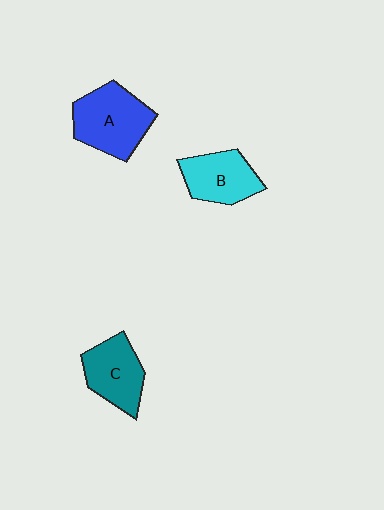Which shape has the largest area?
Shape A (blue).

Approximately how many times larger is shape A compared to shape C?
Approximately 1.3 times.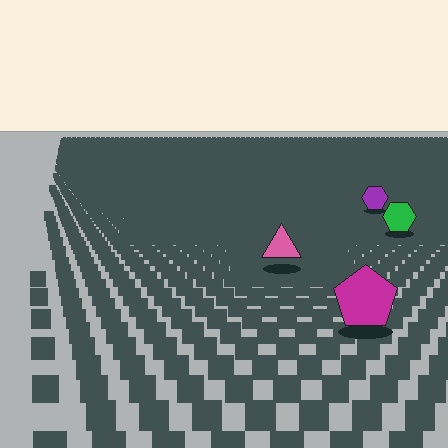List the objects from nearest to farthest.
From nearest to farthest: the magenta pentagon, the pink triangle, the green hexagon, the purple hexagon.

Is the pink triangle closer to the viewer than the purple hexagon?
Yes. The pink triangle is closer — you can tell from the texture gradient: the ground texture is coarser near it.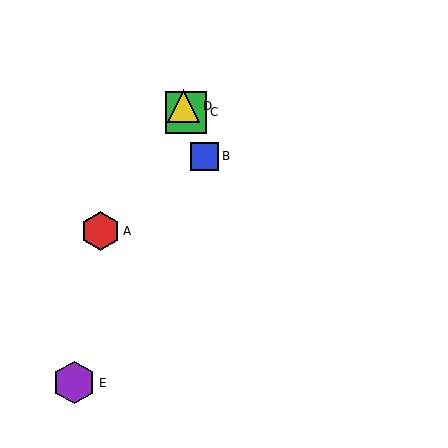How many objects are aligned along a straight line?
3 objects (B, C, D) are aligned along a straight line.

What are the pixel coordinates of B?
Object B is at (205, 156).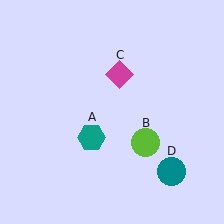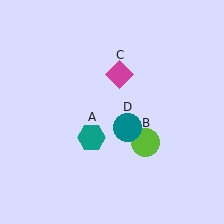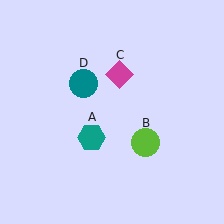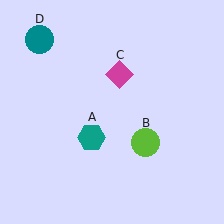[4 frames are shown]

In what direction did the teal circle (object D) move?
The teal circle (object D) moved up and to the left.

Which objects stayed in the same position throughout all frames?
Teal hexagon (object A) and lime circle (object B) and magenta diamond (object C) remained stationary.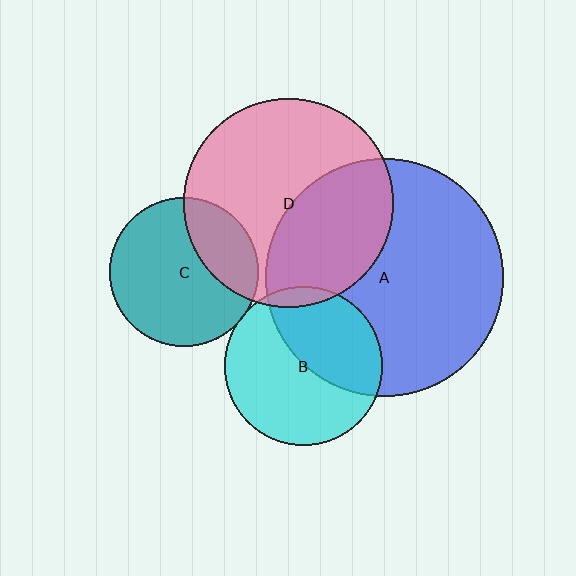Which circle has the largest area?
Circle A (blue).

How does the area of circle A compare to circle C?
Approximately 2.5 times.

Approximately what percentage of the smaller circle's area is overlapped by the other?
Approximately 5%.